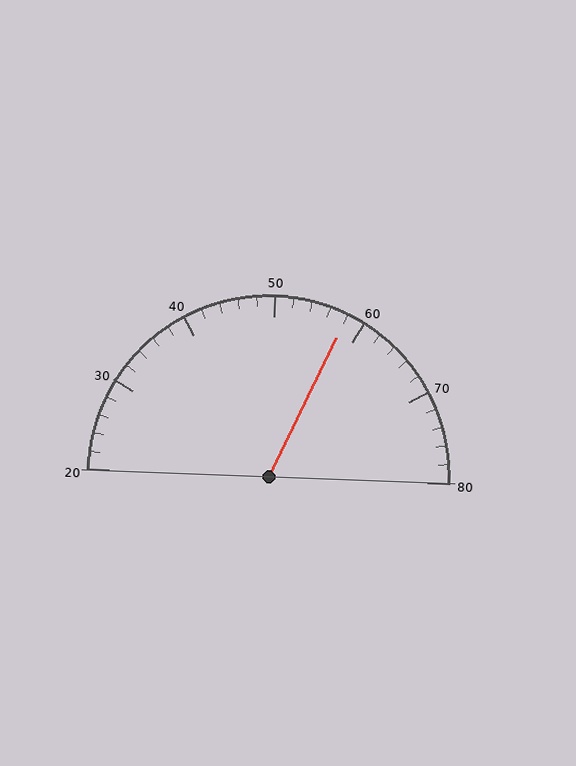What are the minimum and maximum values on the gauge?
The gauge ranges from 20 to 80.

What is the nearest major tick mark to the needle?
The nearest major tick mark is 60.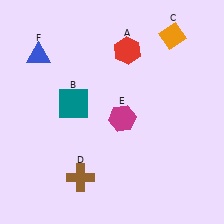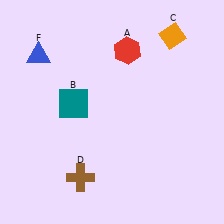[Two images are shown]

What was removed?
The magenta hexagon (E) was removed in Image 2.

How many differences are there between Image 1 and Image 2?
There is 1 difference between the two images.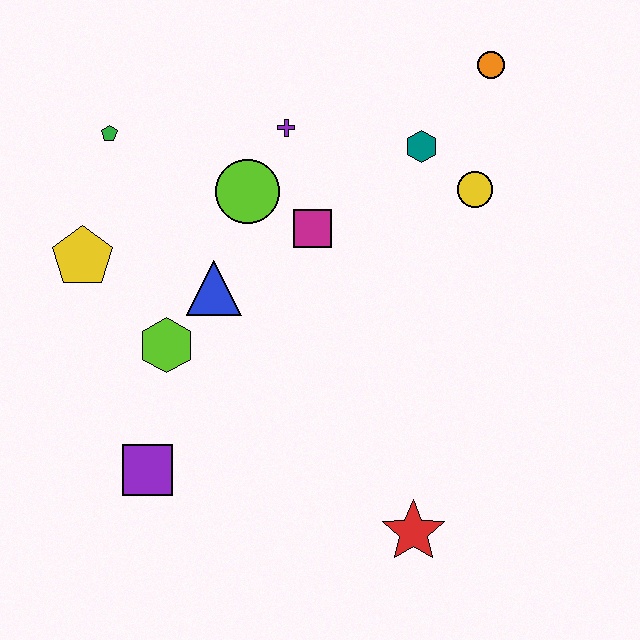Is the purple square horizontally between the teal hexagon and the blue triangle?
No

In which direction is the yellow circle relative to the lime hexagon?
The yellow circle is to the right of the lime hexagon.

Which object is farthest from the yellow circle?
The purple square is farthest from the yellow circle.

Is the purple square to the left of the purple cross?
Yes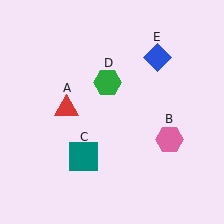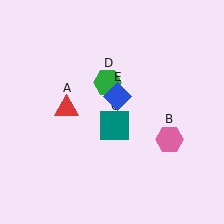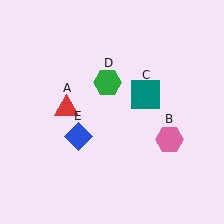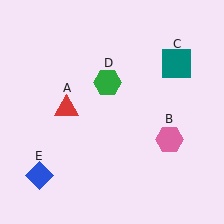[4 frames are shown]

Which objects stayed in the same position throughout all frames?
Red triangle (object A) and pink hexagon (object B) and green hexagon (object D) remained stationary.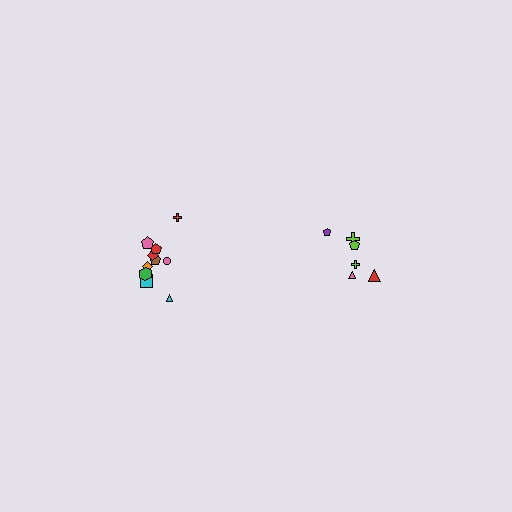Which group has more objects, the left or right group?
The left group.